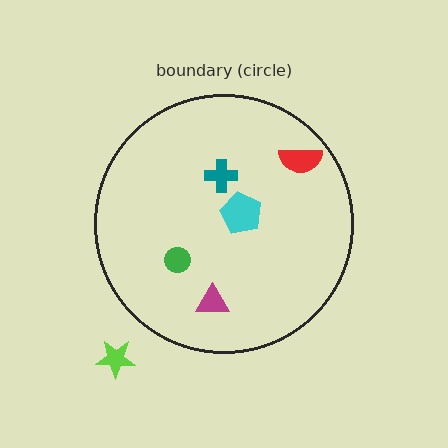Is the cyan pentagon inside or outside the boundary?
Inside.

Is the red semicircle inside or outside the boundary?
Inside.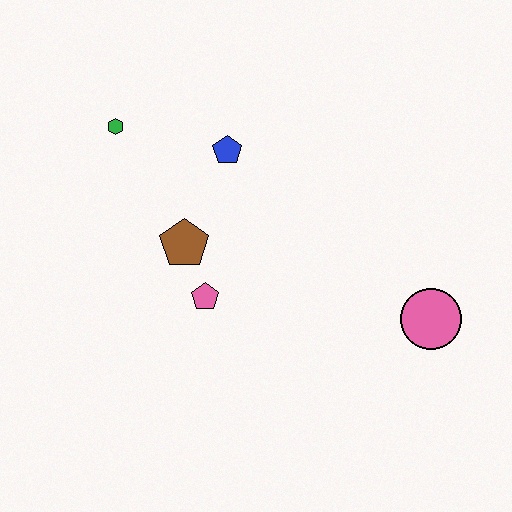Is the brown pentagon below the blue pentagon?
Yes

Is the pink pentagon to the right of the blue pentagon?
No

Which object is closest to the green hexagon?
The blue pentagon is closest to the green hexagon.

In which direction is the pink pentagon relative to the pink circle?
The pink pentagon is to the left of the pink circle.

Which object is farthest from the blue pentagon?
The pink circle is farthest from the blue pentagon.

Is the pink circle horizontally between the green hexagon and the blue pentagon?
No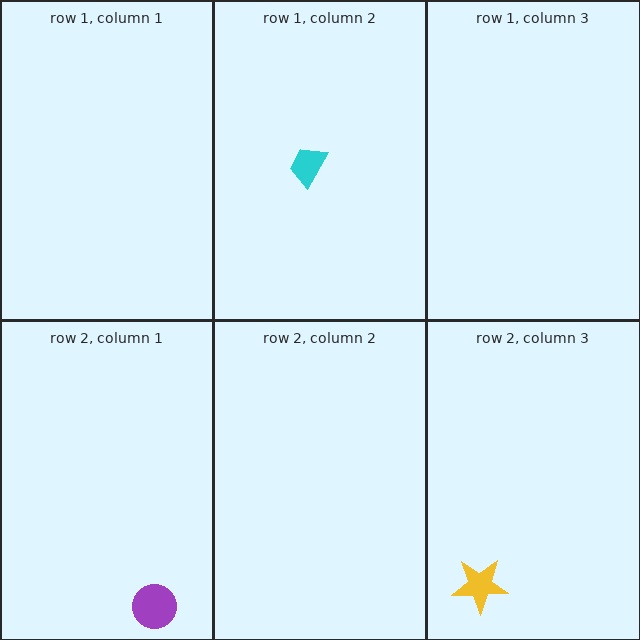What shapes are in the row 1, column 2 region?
The cyan trapezoid.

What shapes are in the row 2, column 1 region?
The purple circle.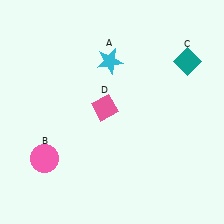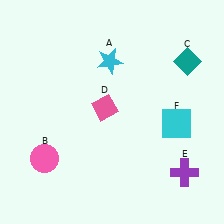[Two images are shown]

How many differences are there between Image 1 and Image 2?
There are 2 differences between the two images.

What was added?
A purple cross (E), a cyan square (F) were added in Image 2.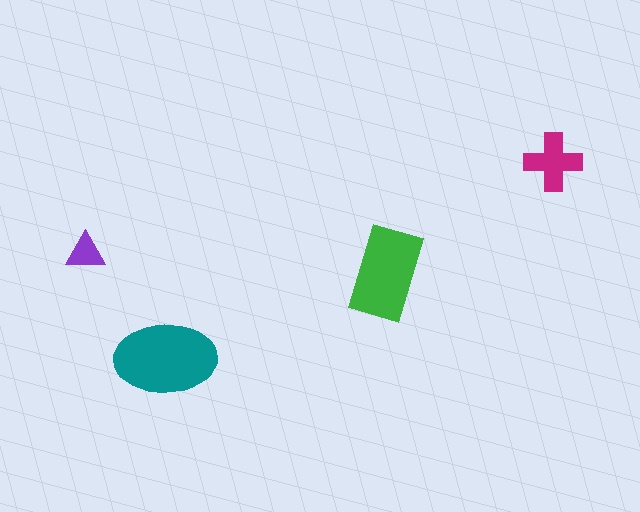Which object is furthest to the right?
The magenta cross is rightmost.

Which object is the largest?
The teal ellipse.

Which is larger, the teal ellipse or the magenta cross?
The teal ellipse.